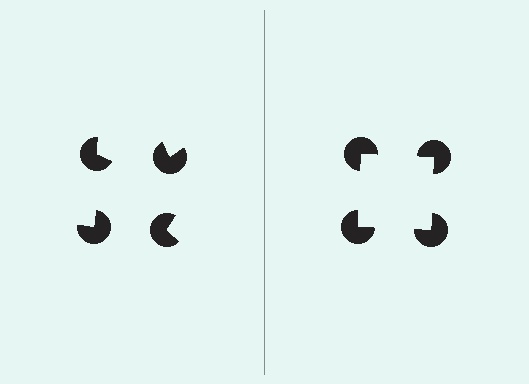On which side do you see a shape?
An illusory square appears on the right side. On the left side the wedge cuts are rotated, so no coherent shape forms.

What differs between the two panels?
The pac-man discs are positioned identically on both sides; only the wedge orientations differ. On the right they align to a square; on the left they are misaligned.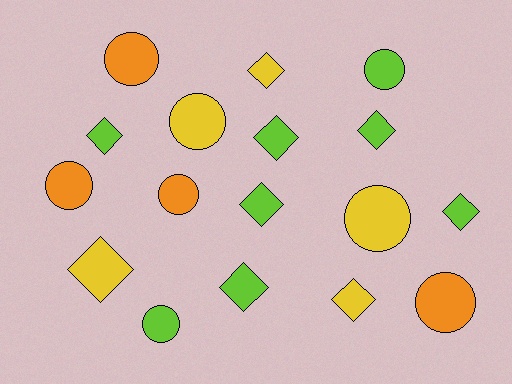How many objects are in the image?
There are 17 objects.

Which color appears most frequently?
Lime, with 8 objects.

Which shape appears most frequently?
Diamond, with 9 objects.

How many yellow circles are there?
There are 2 yellow circles.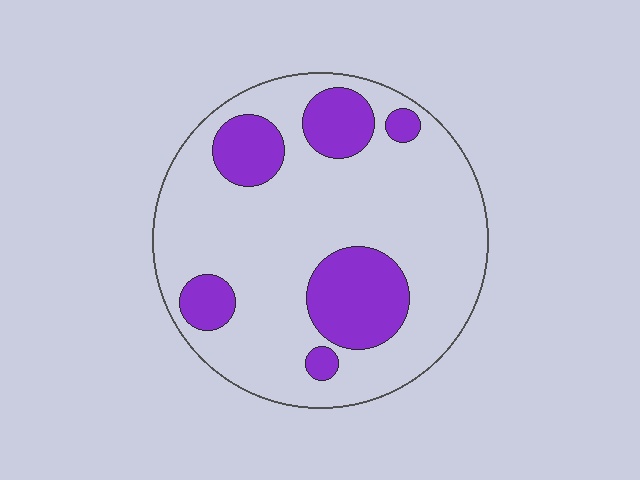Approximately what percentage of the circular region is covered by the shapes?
Approximately 25%.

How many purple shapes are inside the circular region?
6.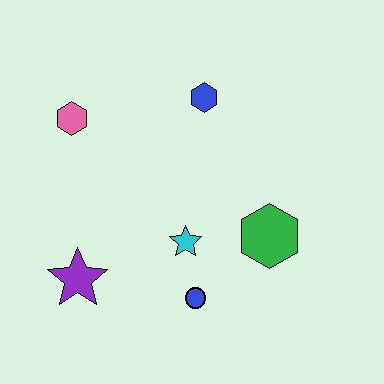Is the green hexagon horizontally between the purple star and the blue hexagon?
No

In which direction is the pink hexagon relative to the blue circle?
The pink hexagon is above the blue circle.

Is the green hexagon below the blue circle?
No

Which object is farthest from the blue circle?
The pink hexagon is farthest from the blue circle.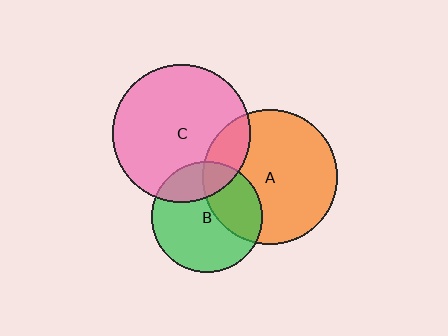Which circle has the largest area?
Circle C (pink).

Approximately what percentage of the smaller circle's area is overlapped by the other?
Approximately 25%.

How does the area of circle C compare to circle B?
Approximately 1.5 times.